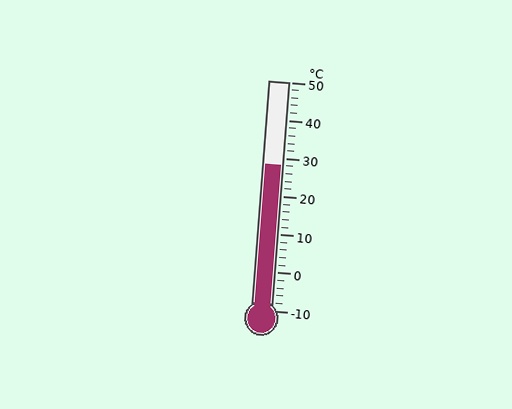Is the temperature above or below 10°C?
The temperature is above 10°C.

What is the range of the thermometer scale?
The thermometer scale ranges from -10°C to 50°C.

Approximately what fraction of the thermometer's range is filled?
The thermometer is filled to approximately 65% of its range.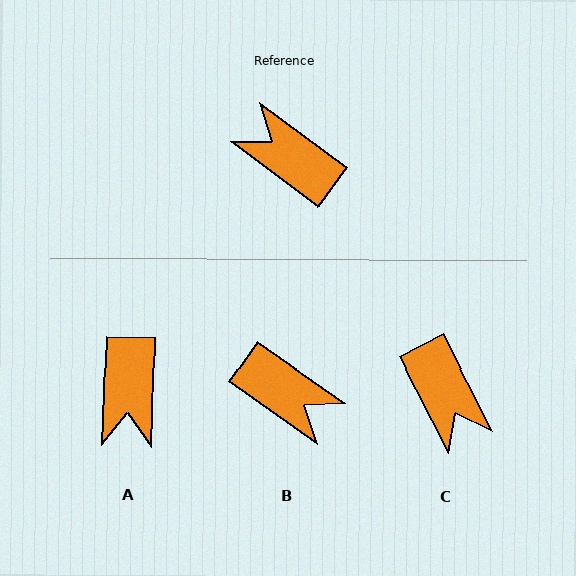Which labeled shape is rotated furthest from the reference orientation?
B, about 178 degrees away.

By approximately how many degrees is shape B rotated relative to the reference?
Approximately 178 degrees clockwise.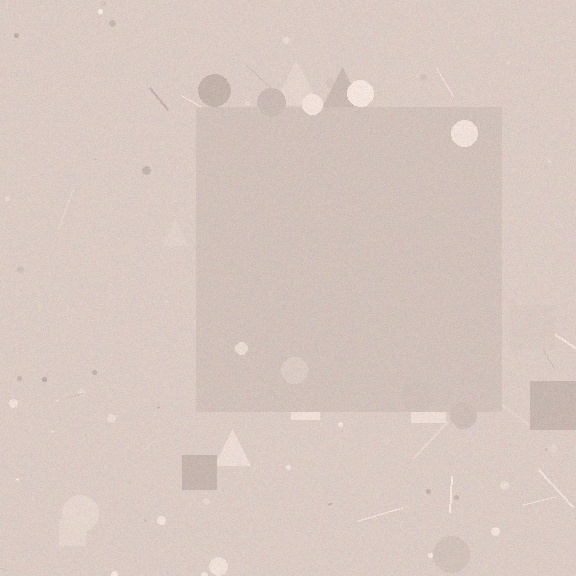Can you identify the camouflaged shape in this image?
The camouflaged shape is a square.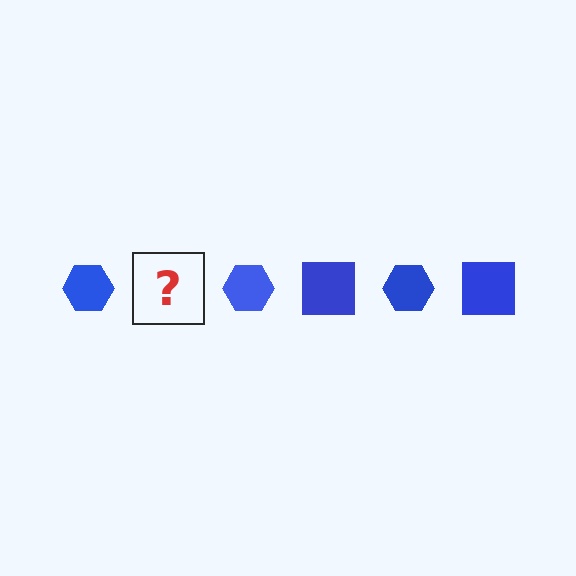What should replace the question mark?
The question mark should be replaced with a blue square.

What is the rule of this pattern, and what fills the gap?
The rule is that the pattern cycles through hexagon, square shapes in blue. The gap should be filled with a blue square.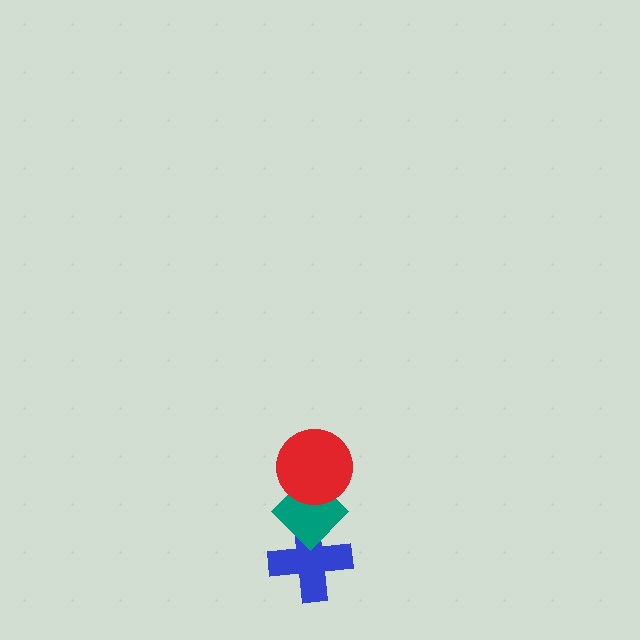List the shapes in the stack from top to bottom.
From top to bottom: the red circle, the teal diamond, the blue cross.